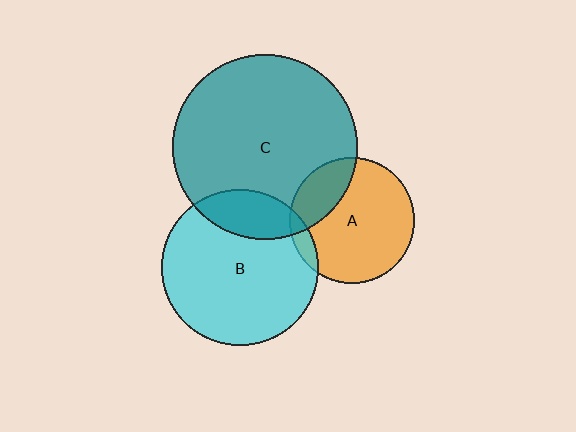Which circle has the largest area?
Circle C (teal).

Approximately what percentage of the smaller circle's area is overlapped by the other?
Approximately 10%.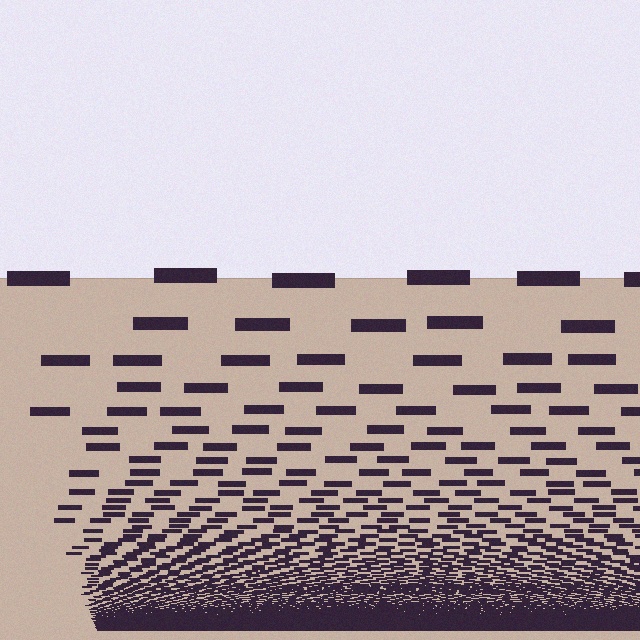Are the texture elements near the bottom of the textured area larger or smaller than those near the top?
Smaller. The gradient is inverted — elements near the bottom are smaller and denser.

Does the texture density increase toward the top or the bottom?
Density increases toward the bottom.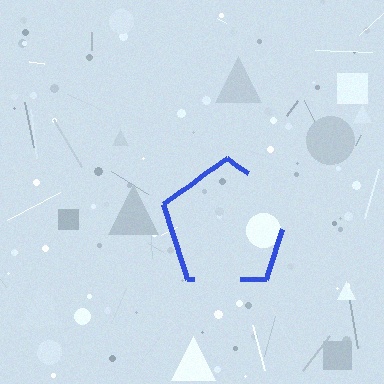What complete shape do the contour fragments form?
The contour fragments form a pentagon.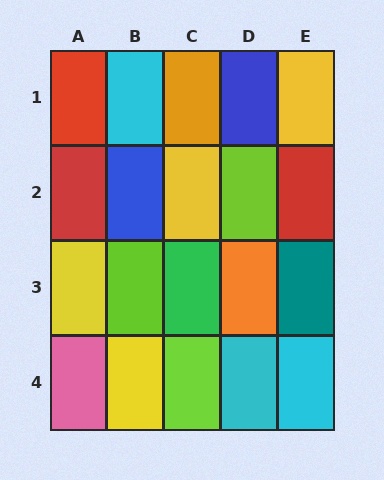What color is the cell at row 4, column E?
Cyan.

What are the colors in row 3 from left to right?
Yellow, lime, green, orange, teal.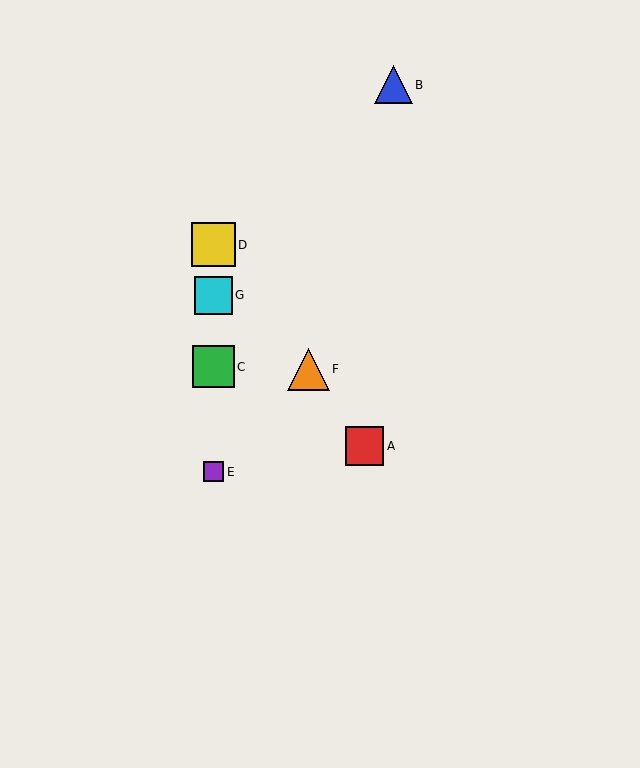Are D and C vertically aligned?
Yes, both are at x≈213.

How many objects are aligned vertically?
4 objects (C, D, E, G) are aligned vertically.